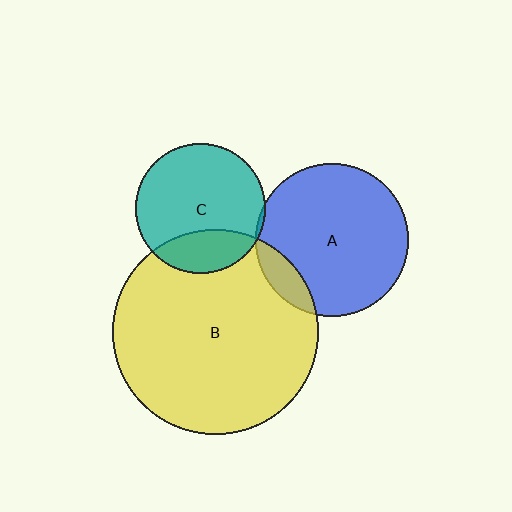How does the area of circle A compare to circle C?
Approximately 1.4 times.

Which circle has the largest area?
Circle B (yellow).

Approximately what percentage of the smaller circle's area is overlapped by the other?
Approximately 10%.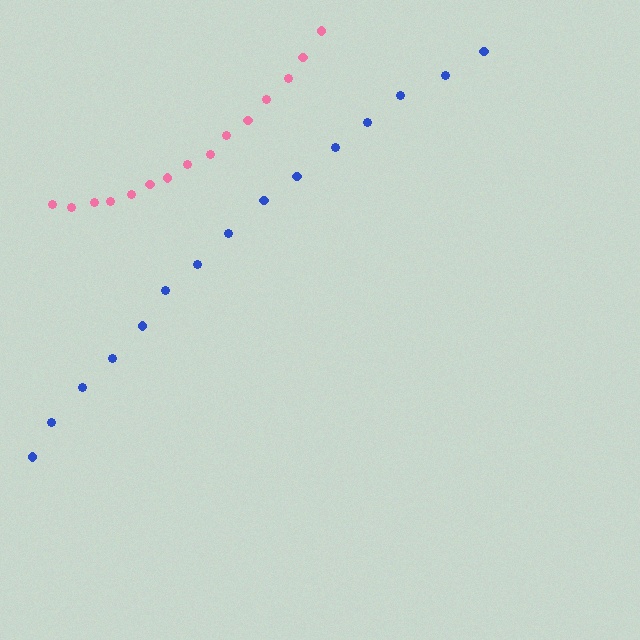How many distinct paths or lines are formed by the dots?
There are 2 distinct paths.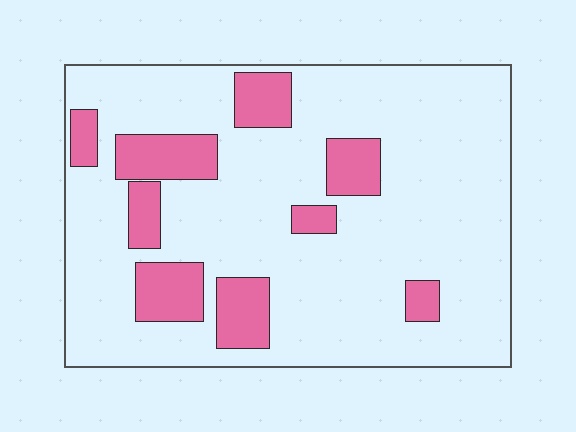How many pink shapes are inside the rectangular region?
9.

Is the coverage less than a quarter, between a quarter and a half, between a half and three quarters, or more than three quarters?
Less than a quarter.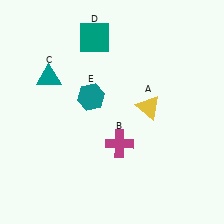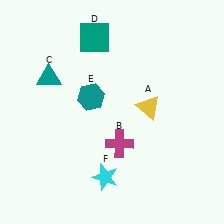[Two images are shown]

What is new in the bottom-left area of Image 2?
A cyan star (F) was added in the bottom-left area of Image 2.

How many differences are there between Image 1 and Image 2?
There is 1 difference between the two images.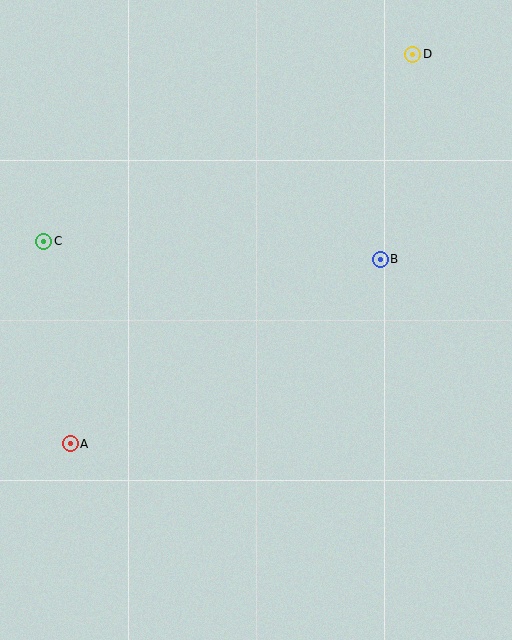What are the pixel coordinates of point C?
Point C is at (44, 241).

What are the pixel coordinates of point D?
Point D is at (413, 54).